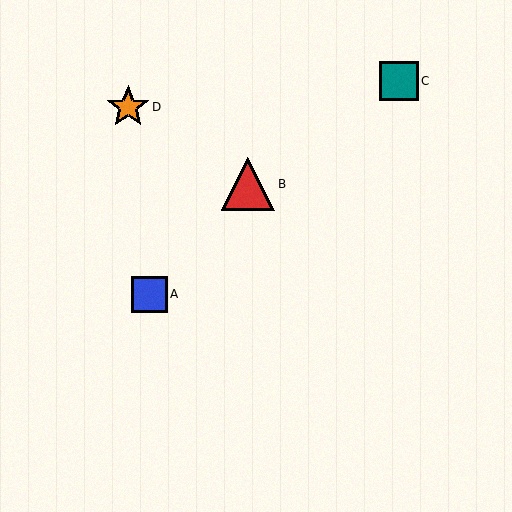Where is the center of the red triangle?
The center of the red triangle is at (248, 184).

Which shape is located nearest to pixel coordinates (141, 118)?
The orange star (labeled D) at (128, 107) is nearest to that location.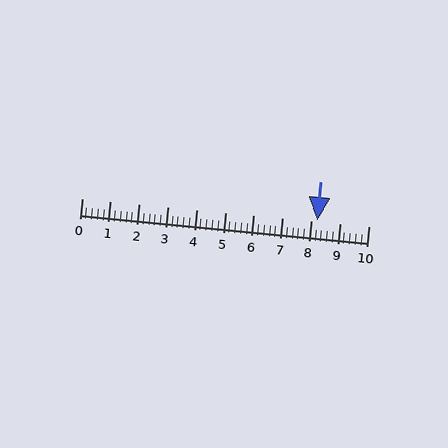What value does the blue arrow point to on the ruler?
The blue arrow points to approximately 8.2.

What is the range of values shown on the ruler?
The ruler shows values from 0 to 10.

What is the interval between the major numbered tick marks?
The major tick marks are spaced 1 units apart.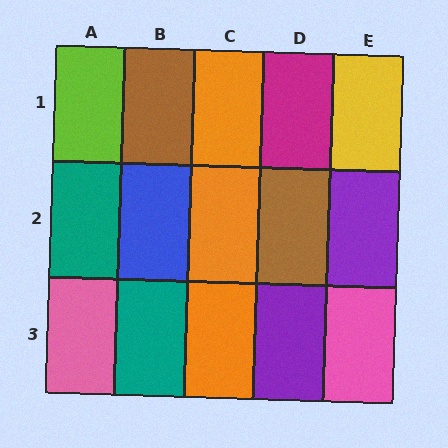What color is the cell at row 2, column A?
Teal.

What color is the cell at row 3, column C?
Orange.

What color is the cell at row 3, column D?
Purple.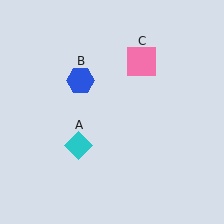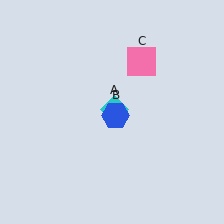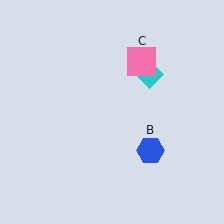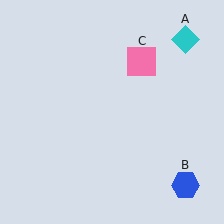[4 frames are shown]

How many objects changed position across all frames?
2 objects changed position: cyan diamond (object A), blue hexagon (object B).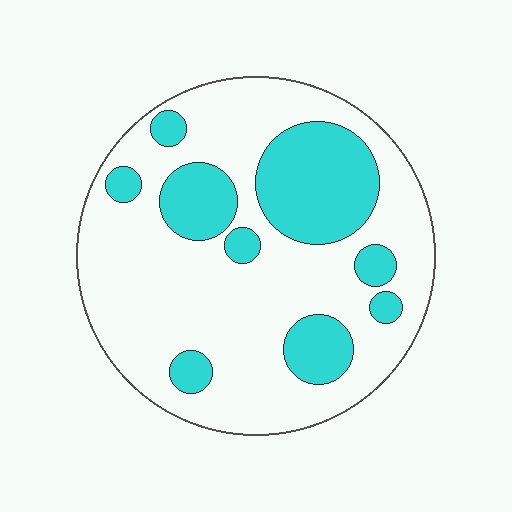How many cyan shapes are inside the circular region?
9.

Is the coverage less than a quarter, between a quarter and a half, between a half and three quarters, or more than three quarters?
Between a quarter and a half.